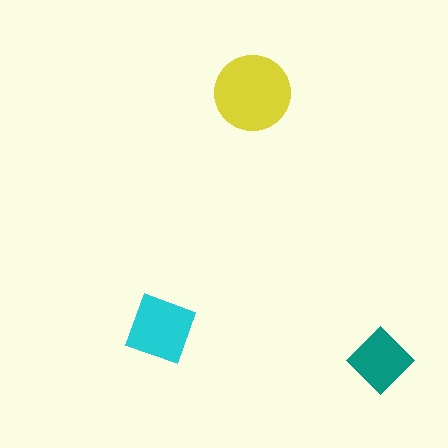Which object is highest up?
The yellow circle is topmost.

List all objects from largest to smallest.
The yellow circle, the cyan square, the teal diamond.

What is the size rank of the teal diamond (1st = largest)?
3rd.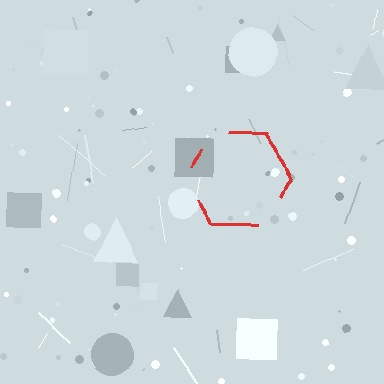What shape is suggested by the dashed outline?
The dashed outline suggests a hexagon.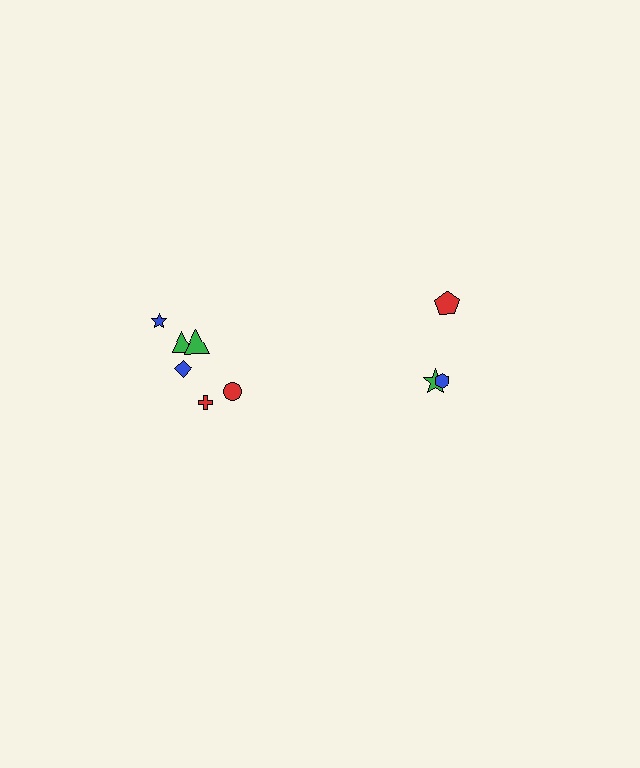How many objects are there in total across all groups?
There are 9 objects.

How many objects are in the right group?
There are 3 objects.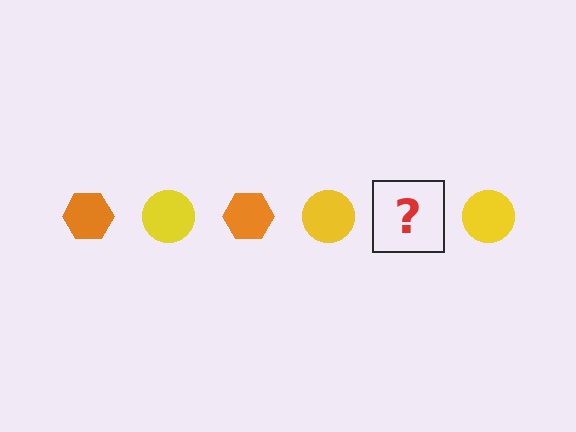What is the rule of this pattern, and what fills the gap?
The rule is that the pattern alternates between orange hexagon and yellow circle. The gap should be filled with an orange hexagon.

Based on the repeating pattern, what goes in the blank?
The blank should be an orange hexagon.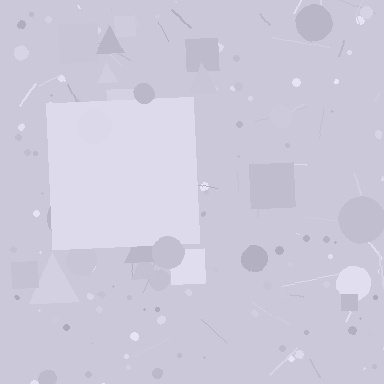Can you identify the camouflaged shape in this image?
The camouflaged shape is a square.